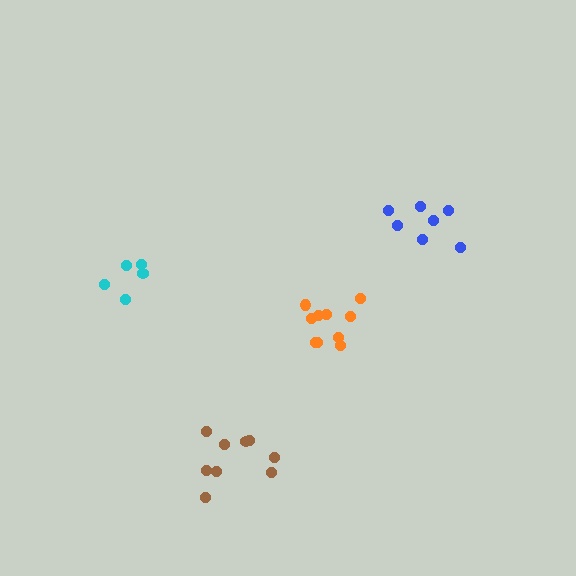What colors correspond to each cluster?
The clusters are colored: brown, orange, blue, cyan.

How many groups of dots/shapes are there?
There are 4 groups.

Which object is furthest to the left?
The cyan cluster is leftmost.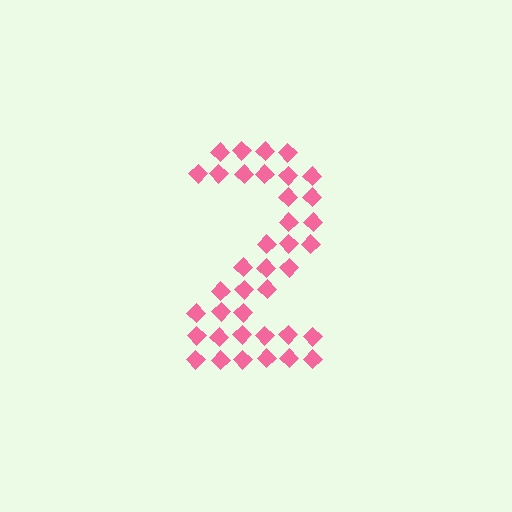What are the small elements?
The small elements are diamonds.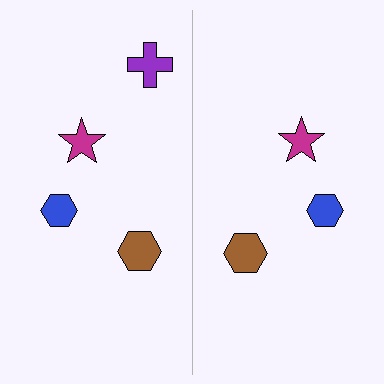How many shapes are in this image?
There are 7 shapes in this image.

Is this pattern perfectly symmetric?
No, the pattern is not perfectly symmetric. A purple cross is missing from the right side.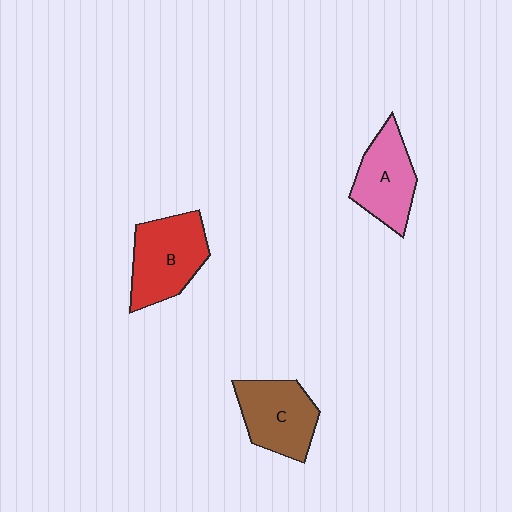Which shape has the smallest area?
Shape A (pink).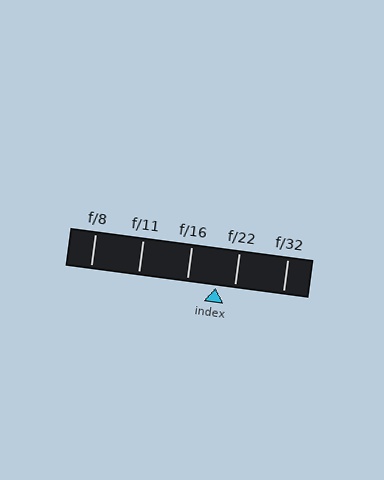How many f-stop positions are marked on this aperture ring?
There are 5 f-stop positions marked.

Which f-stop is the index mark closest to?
The index mark is closest to f/22.